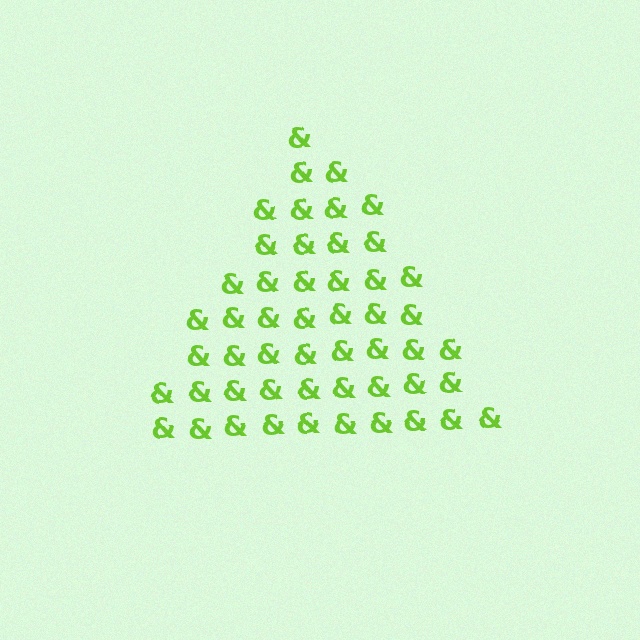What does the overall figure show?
The overall figure shows a triangle.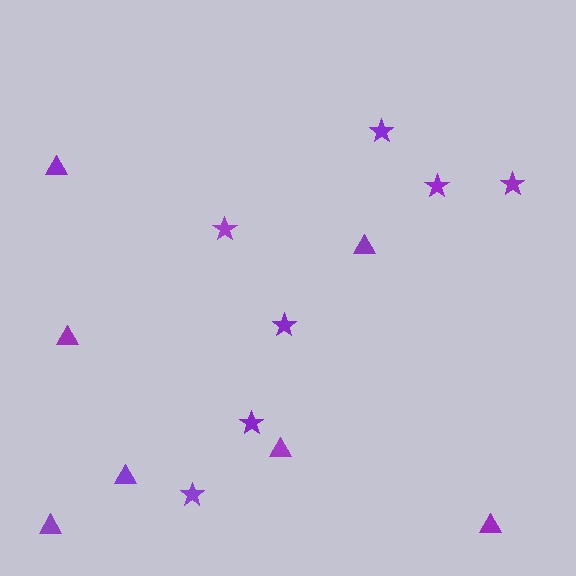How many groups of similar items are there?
There are 2 groups: one group of stars (7) and one group of triangles (7).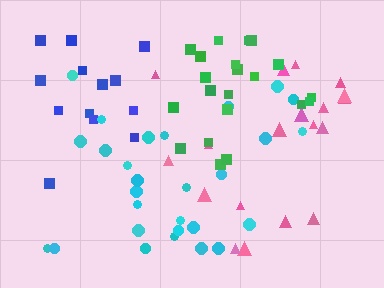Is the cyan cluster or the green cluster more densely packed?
Green.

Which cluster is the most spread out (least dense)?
Blue.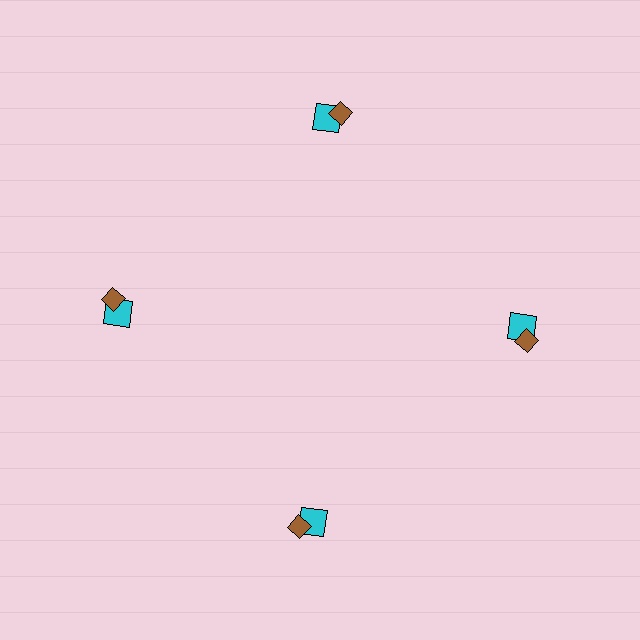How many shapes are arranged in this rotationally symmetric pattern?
There are 8 shapes, arranged in 4 groups of 2.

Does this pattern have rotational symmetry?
Yes, this pattern has 4-fold rotational symmetry. It looks the same after rotating 90 degrees around the center.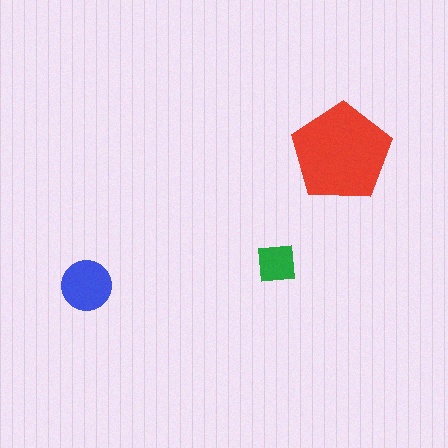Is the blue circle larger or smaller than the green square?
Larger.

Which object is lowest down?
The blue circle is bottommost.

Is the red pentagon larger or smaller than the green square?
Larger.